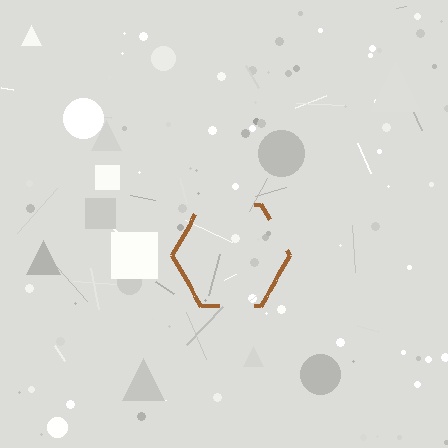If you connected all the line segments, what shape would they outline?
They would outline a hexagon.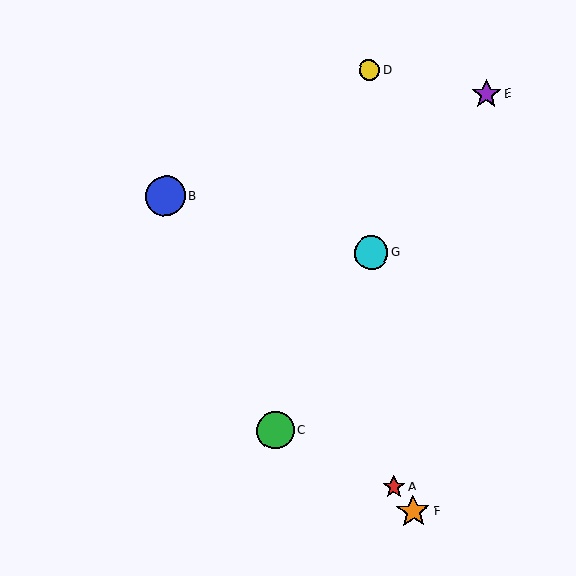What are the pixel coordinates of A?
Object A is at (394, 487).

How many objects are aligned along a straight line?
3 objects (A, B, F) are aligned along a straight line.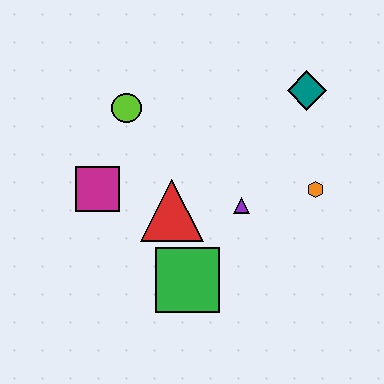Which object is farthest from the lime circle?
The orange hexagon is farthest from the lime circle.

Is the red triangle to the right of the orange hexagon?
No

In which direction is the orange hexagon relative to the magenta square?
The orange hexagon is to the right of the magenta square.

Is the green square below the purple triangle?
Yes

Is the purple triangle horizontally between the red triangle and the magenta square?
No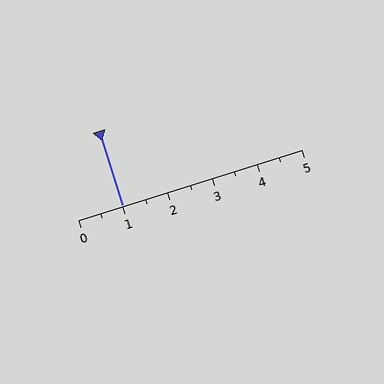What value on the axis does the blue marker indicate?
The marker indicates approximately 1.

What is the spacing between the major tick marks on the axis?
The major ticks are spaced 1 apart.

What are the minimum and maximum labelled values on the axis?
The axis runs from 0 to 5.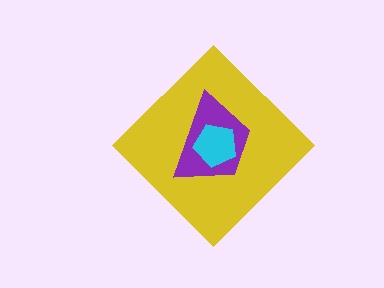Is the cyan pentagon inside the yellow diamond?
Yes.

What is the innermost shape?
The cyan pentagon.